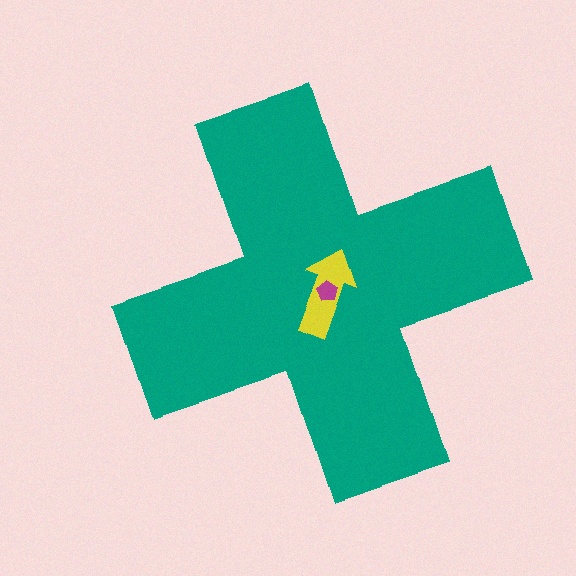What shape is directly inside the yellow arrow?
The magenta pentagon.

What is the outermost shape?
The teal cross.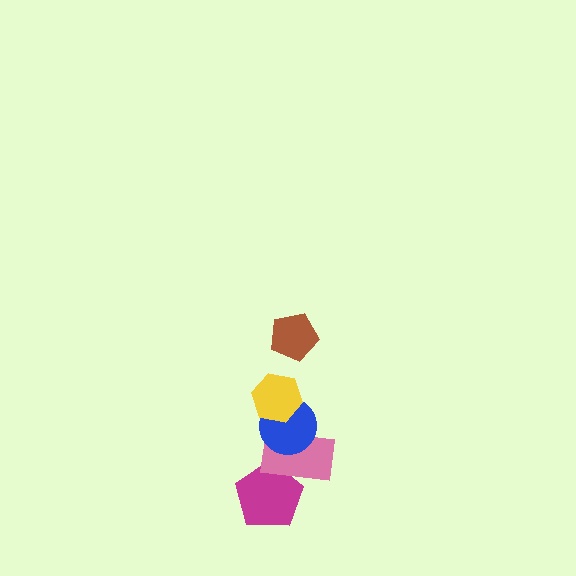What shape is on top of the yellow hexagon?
The brown pentagon is on top of the yellow hexagon.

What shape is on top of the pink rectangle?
The blue circle is on top of the pink rectangle.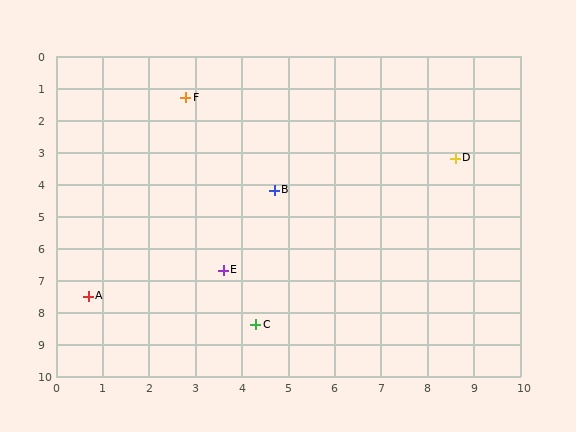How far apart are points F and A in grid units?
Points F and A are about 6.5 grid units apart.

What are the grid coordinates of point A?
Point A is at approximately (0.7, 7.5).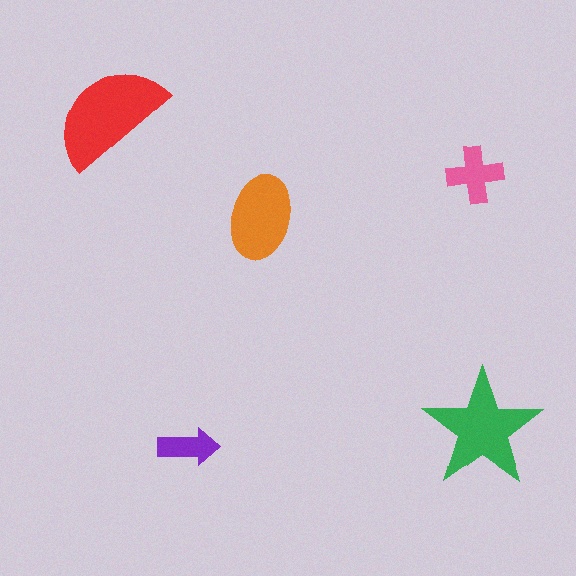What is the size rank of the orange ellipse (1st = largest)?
3rd.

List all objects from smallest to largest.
The purple arrow, the pink cross, the orange ellipse, the green star, the red semicircle.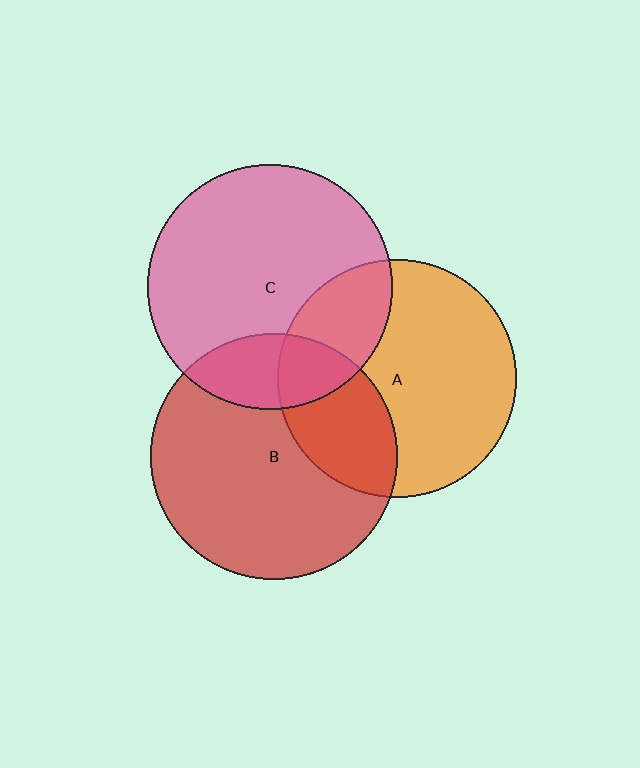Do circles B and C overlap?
Yes.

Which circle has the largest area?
Circle B (red).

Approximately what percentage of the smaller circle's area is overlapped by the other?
Approximately 20%.